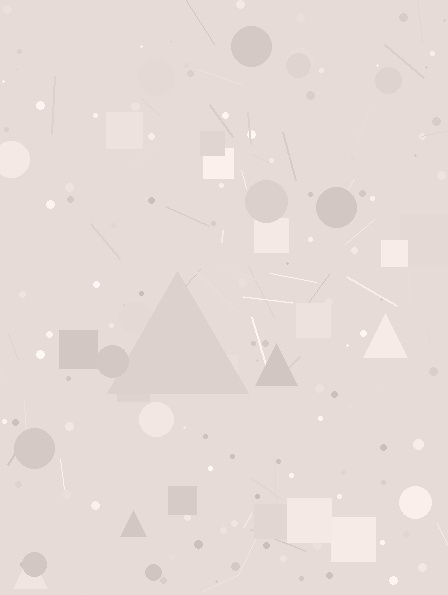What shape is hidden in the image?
A triangle is hidden in the image.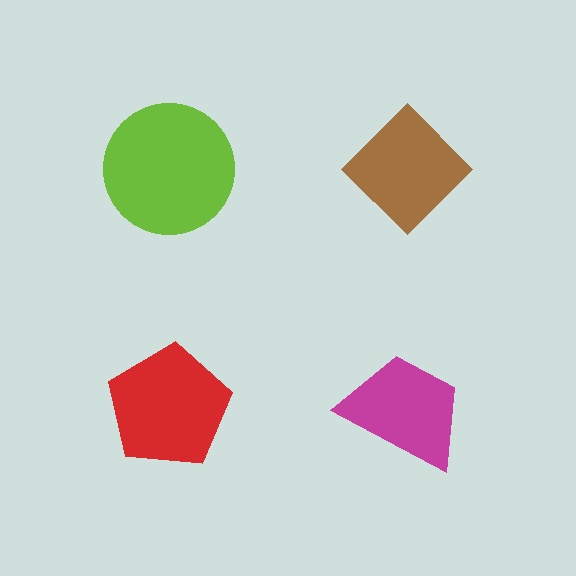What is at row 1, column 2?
A brown diamond.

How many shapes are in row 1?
2 shapes.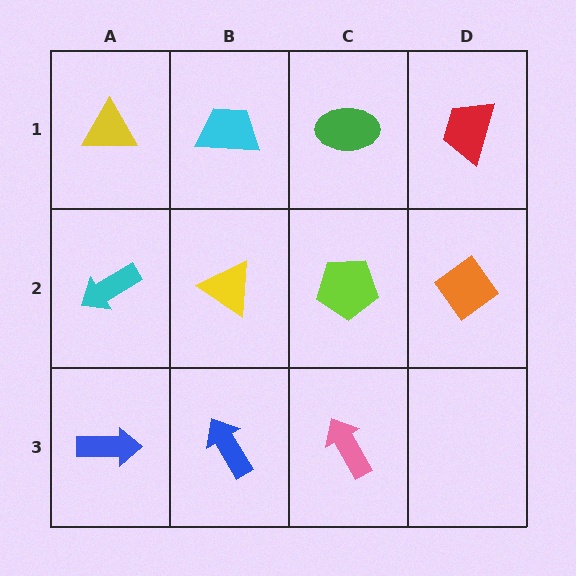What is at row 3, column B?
A blue arrow.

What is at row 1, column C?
A green ellipse.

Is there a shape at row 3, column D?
No, that cell is empty.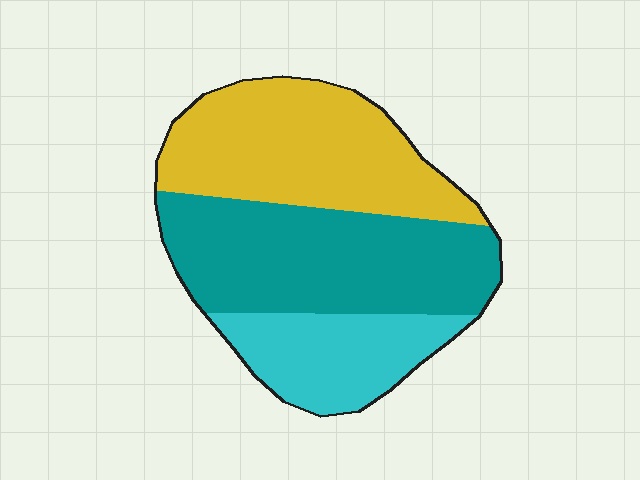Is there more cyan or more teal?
Teal.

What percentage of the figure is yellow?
Yellow takes up about three eighths (3/8) of the figure.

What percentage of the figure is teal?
Teal covers around 40% of the figure.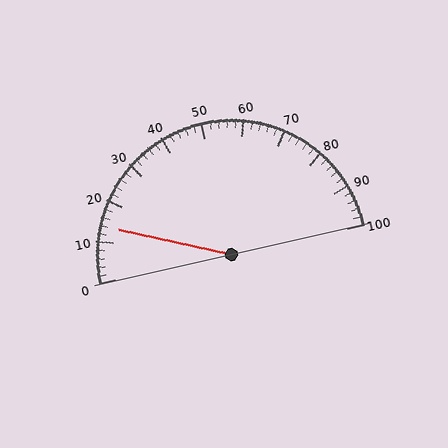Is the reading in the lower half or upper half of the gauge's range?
The reading is in the lower half of the range (0 to 100).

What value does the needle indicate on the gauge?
The needle indicates approximately 14.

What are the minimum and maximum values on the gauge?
The gauge ranges from 0 to 100.